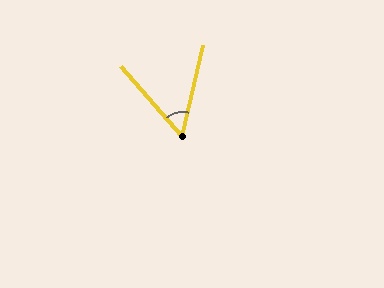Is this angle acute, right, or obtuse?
It is acute.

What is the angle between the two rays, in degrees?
Approximately 54 degrees.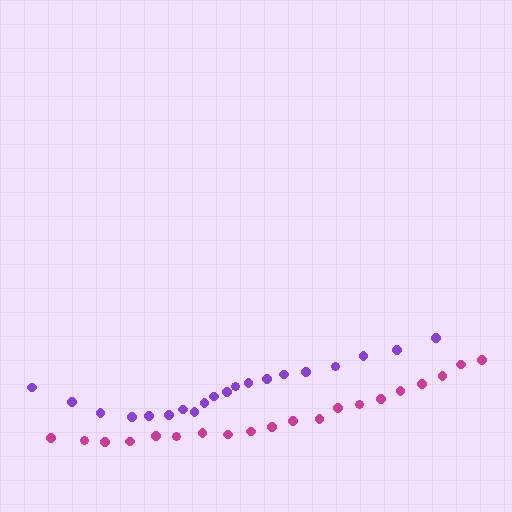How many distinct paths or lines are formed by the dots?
There are 2 distinct paths.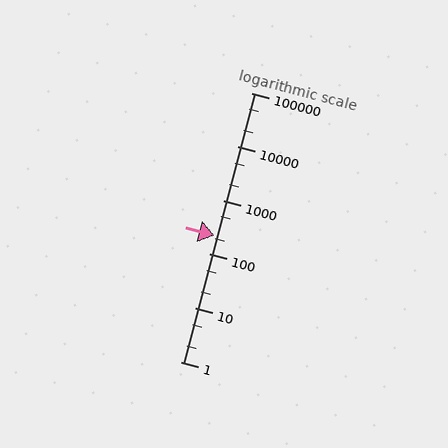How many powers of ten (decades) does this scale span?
The scale spans 5 decades, from 1 to 100000.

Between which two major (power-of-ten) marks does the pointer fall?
The pointer is between 100 and 1000.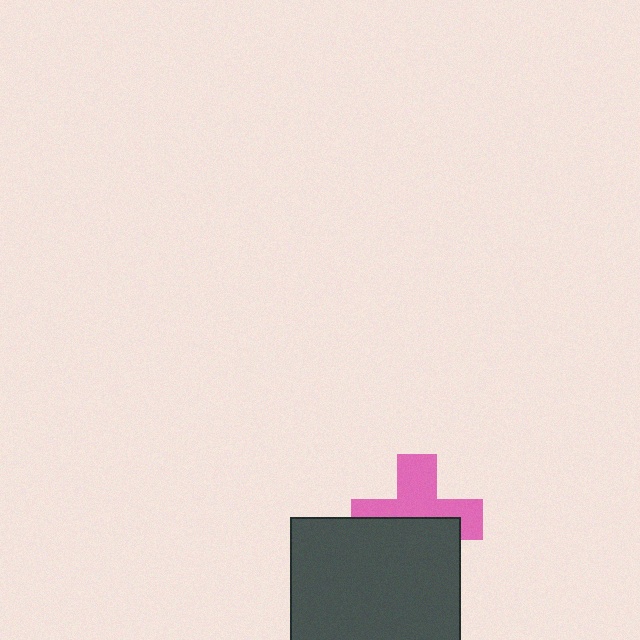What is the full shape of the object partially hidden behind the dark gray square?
The partially hidden object is a pink cross.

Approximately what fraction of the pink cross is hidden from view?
Roughly 48% of the pink cross is hidden behind the dark gray square.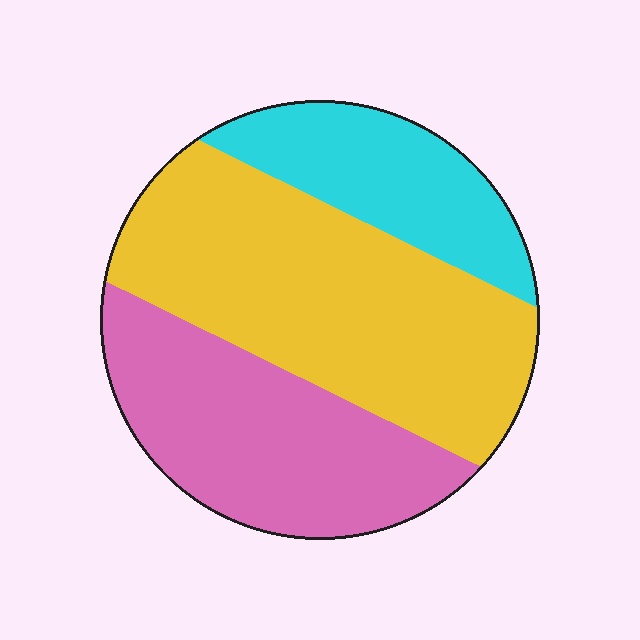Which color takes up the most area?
Yellow, at roughly 45%.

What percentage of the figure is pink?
Pink takes up between a sixth and a third of the figure.